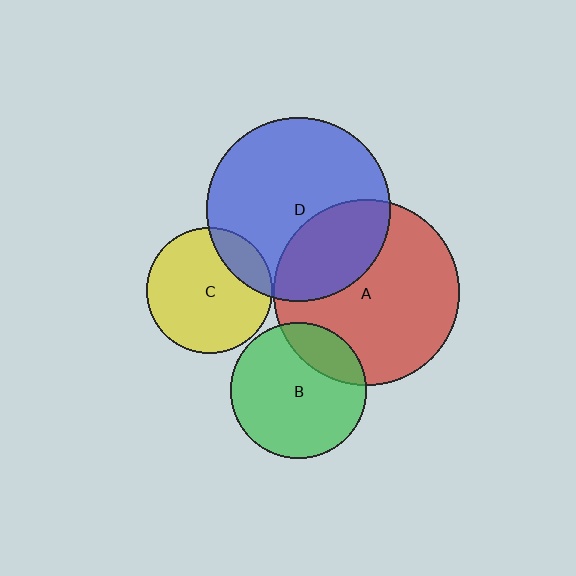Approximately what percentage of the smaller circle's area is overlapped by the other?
Approximately 20%.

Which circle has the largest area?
Circle A (red).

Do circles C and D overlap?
Yes.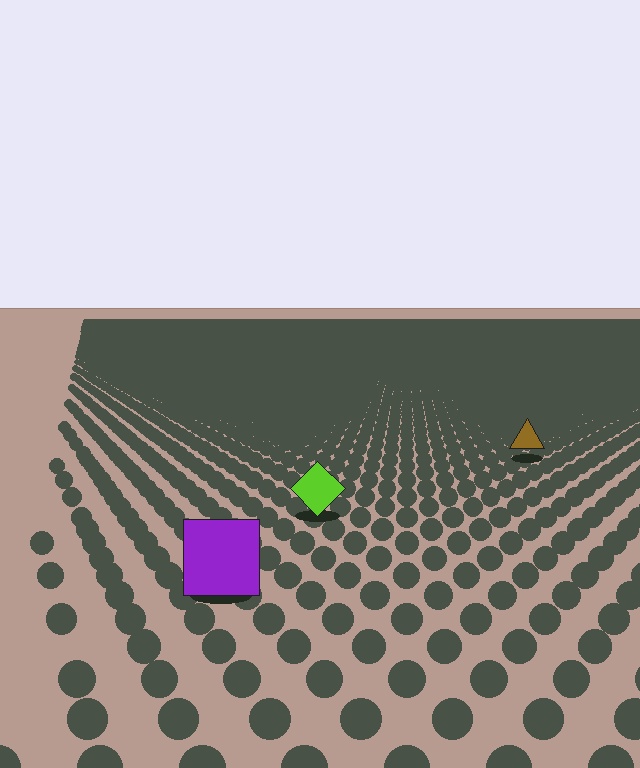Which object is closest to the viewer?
The purple square is closest. The texture marks near it are larger and more spread out.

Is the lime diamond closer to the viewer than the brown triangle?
Yes. The lime diamond is closer — you can tell from the texture gradient: the ground texture is coarser near it.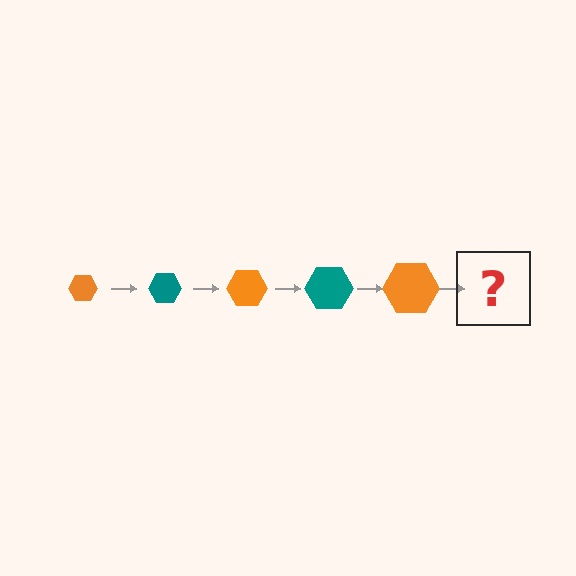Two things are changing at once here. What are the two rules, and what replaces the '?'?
The two rules are that the hexagon grows larger each step and the color cycles through orange and teal. The '?' should be a teal hexagon, larger than the previous one.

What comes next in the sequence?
The next element should be a teal hexagon, larger than the previous one.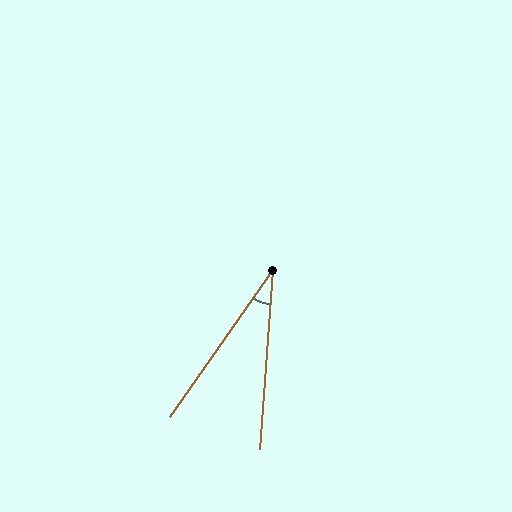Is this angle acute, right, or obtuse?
It is acute.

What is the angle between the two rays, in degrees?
Approximately 31 degrees.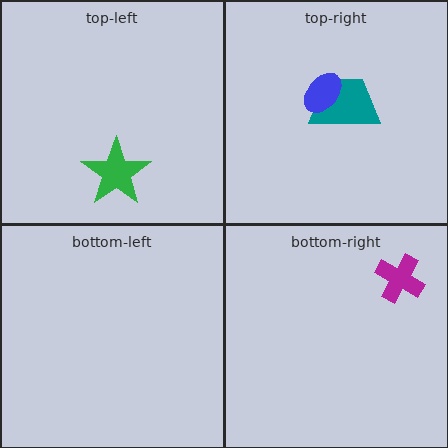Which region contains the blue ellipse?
The top-right region.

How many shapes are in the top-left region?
1.